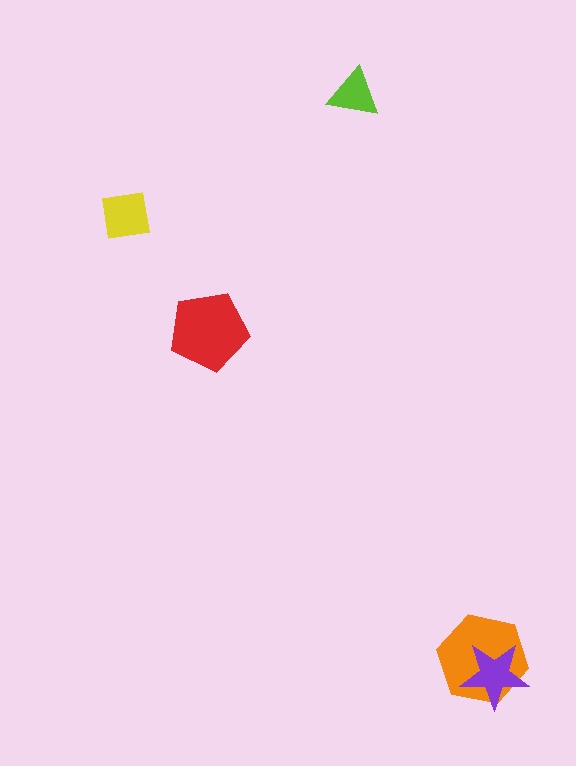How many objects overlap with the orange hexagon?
1 object overlaps with the orange hexagon.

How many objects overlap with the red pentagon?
0 objects overlap with the red pentagon.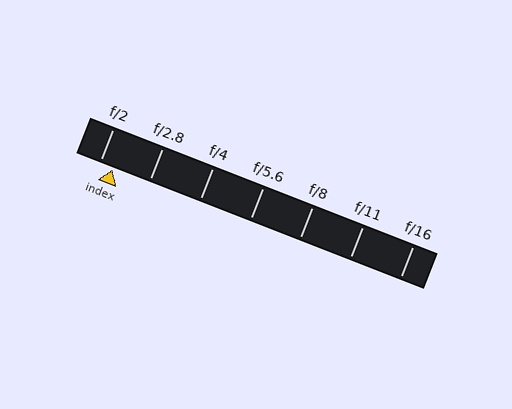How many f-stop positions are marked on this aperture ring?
There are 7 f-stop positions marked.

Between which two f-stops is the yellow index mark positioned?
The index mark is between f/2 and f/2.8.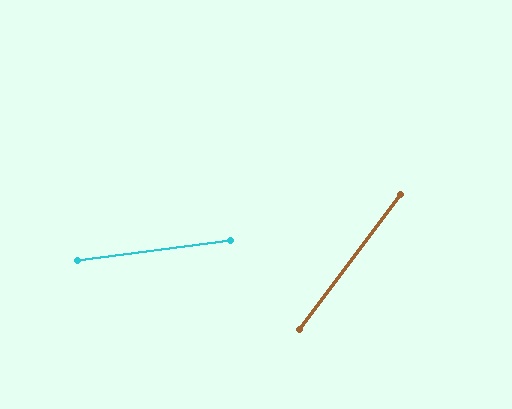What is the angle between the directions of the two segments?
Approximately 46 degrees.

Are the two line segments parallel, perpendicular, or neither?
Neither parallel nor perpendicular — they differ by about 46°.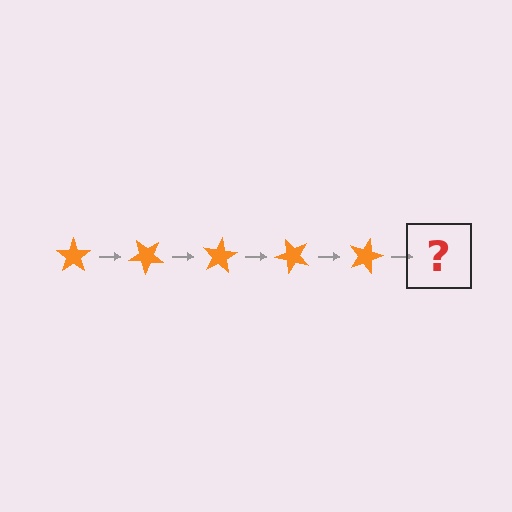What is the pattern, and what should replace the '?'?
The pattern is that the star rotates 40 degrees each step. The '?' should be an orange star rotated 200 degrees.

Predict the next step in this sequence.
The next step is an orange star rotated 200 degrees.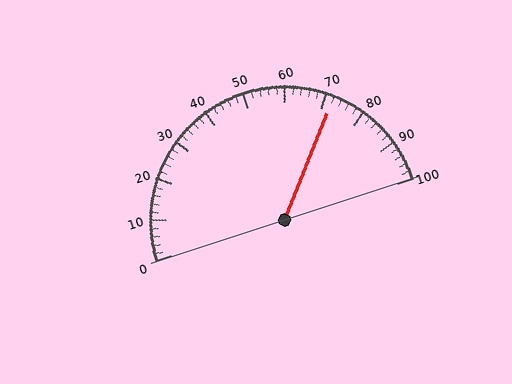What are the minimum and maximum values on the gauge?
The gauge ranges from 0 to 100.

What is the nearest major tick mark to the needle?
The nearest major tick mark is 70.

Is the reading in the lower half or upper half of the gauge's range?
The reading is in the upper half of the range (0 to 100).